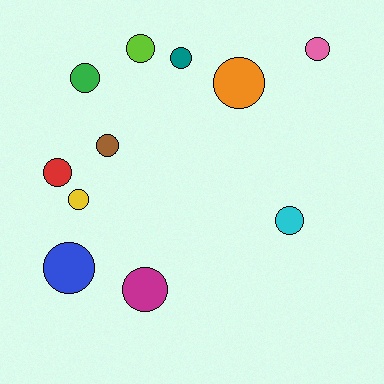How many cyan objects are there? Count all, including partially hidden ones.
There is 1 cyan object.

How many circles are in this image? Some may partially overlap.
There are 11 circles.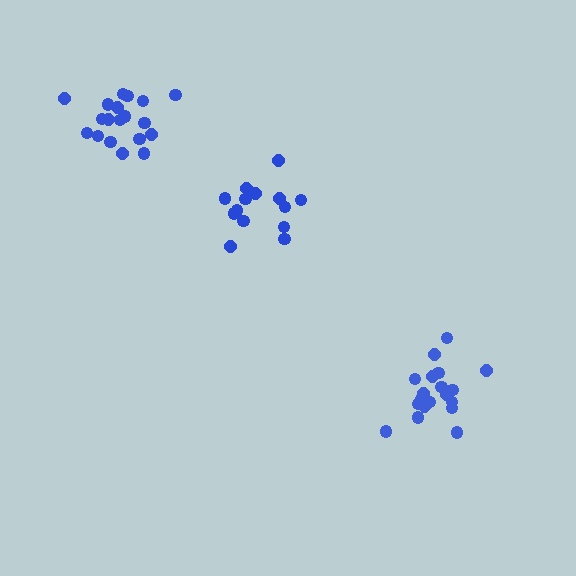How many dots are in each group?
Group 1: 14 dots, Group 2: 19 dots, Group 3: 19 dots (52 total).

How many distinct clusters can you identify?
There are 3 distinct clusters.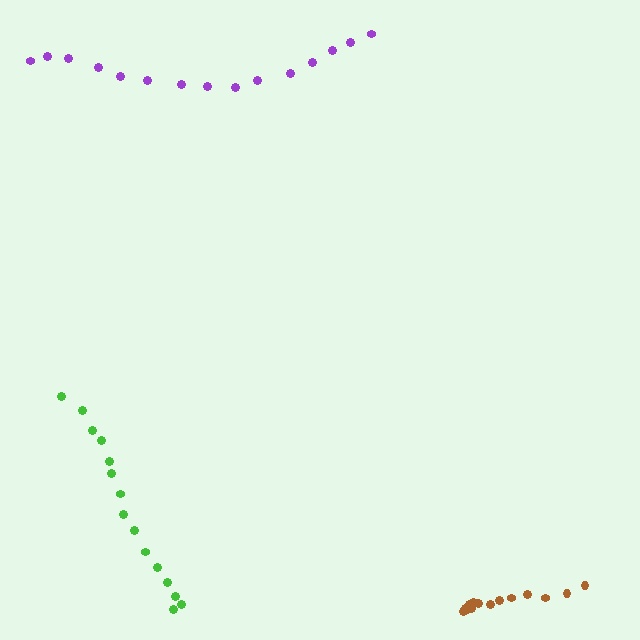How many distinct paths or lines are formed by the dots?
There are 3 distinct paths.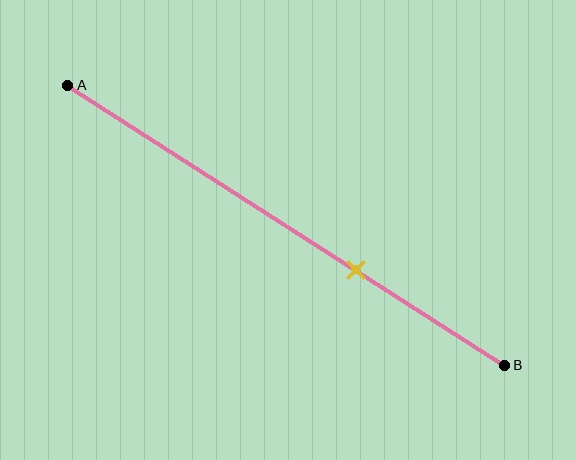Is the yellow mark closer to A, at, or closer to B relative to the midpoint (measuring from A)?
The yellow mark is closer to point B than the midpoint of segment AB.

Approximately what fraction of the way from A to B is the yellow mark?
The yellow mark is approximately 65% of the way from A to B.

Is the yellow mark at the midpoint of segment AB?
No, the mark is at about 65% from A, not at the 50% midpoint.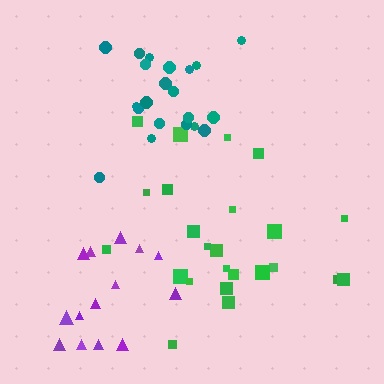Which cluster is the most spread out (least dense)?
Purple.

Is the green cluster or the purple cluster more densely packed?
Green.